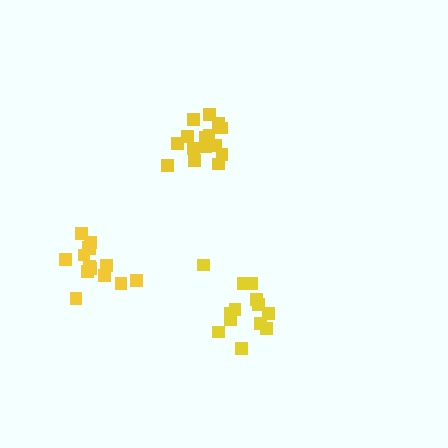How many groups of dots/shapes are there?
There are 3 groups.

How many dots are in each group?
Group 1: 14 dots, Group 2: 15 dots, Group 3: 13 dots (42 total).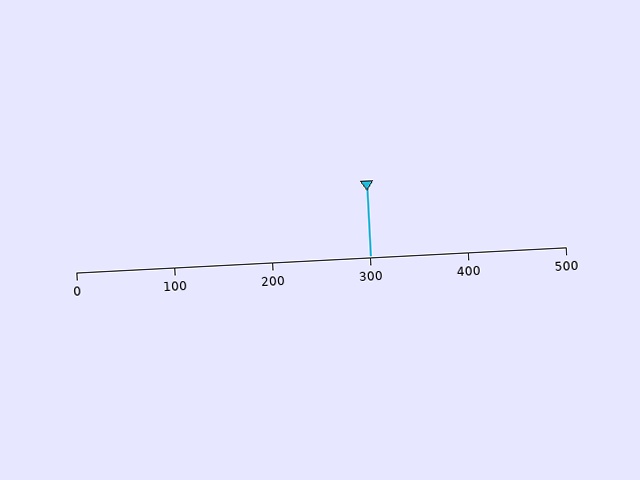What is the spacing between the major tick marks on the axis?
The major ticks are spaced 100 apart.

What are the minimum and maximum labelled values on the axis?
The axis runs from 0 to 500.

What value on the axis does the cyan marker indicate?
The marker indicates approximately 300.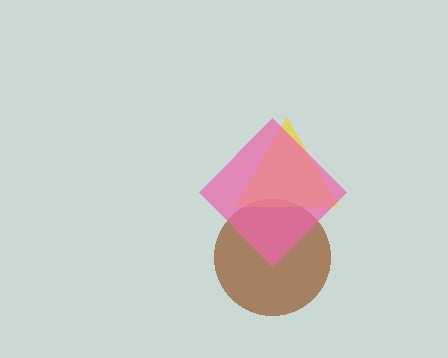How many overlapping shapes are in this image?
There are 3 overlapping shapes in the image.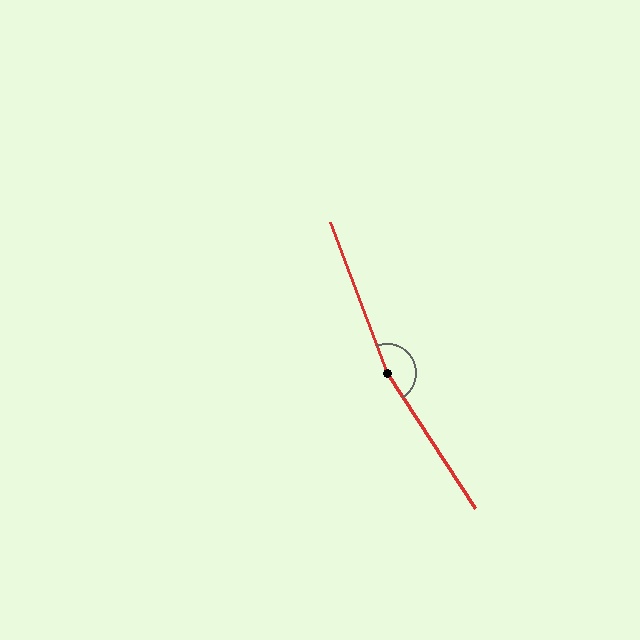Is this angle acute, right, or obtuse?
It is obtuse.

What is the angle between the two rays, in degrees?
Approximately 168 degrees.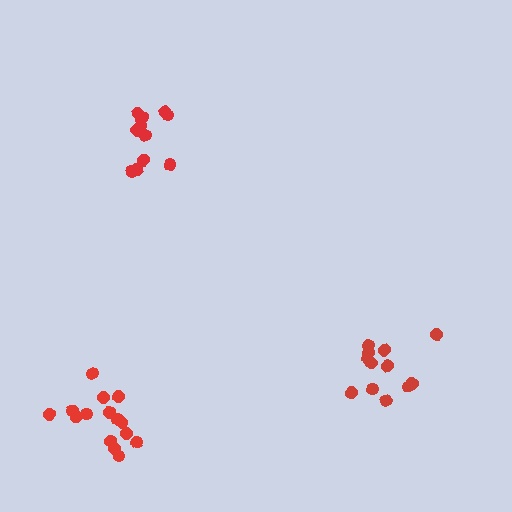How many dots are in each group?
Group 1: 12 dots, Group 2: 15 dots, Group 3: 12 dots (39 total).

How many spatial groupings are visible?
There are 3 spatial groupings.